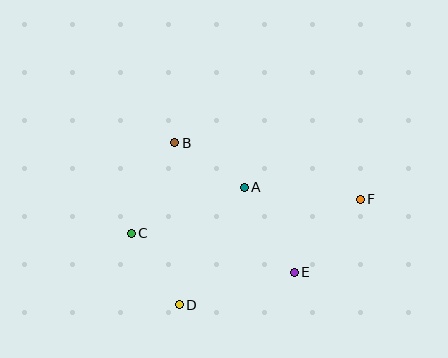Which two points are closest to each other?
Points A and B are closest to each other.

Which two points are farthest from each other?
Points C and F are farthest from each other.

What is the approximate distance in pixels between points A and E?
The distance between A and E is approximately 99 pixels.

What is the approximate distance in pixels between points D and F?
The distance between D and F is approximately 209 pixels.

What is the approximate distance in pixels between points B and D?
The distance between B and D is approximately 162 pixels.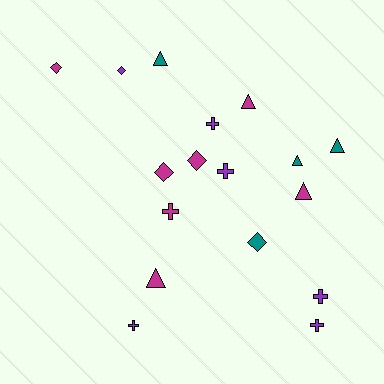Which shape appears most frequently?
Triangle, with 6 objects.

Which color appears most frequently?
Magenta, with 7 objects.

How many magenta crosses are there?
There is 1 magenta cross.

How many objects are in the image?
There are 17 objects.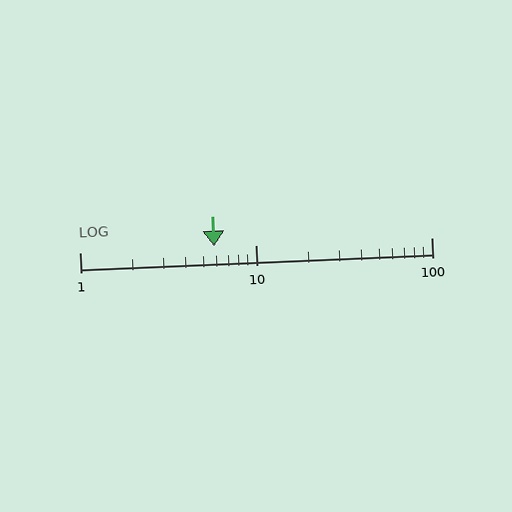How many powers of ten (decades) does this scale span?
The scale spans 2 decades, from 1 to 100.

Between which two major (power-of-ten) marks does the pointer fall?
The pointer is between 1 and 10.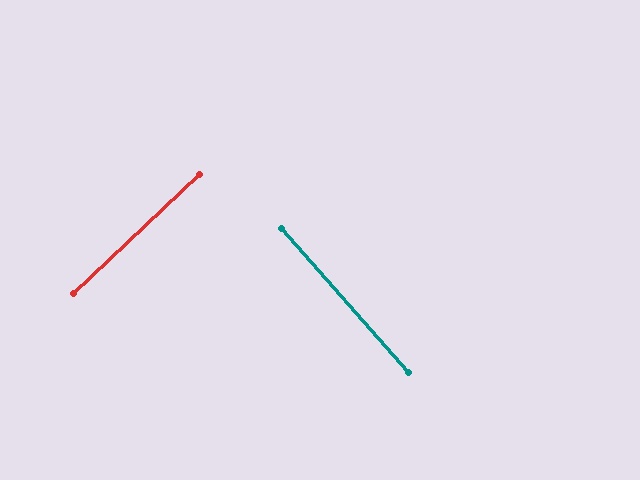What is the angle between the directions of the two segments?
Approximately 88 degrees.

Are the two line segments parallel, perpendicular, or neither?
Perpendicular — they meet at approximately 88°.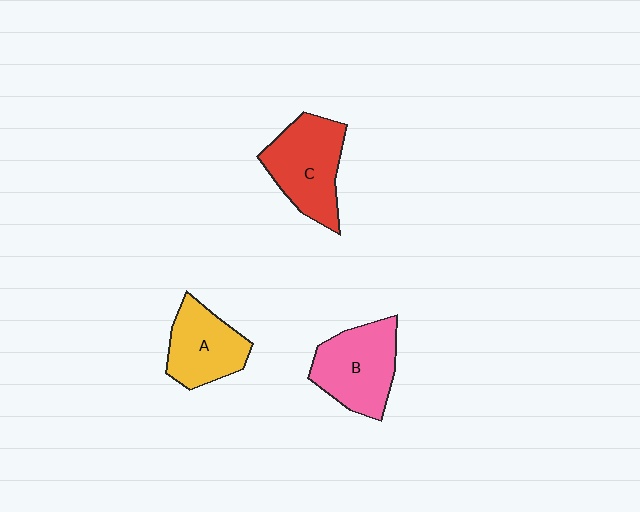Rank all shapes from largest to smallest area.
From largest to smallest: C (red), B (pink), A (yellow).